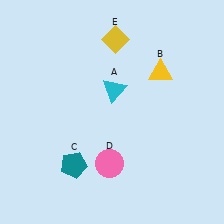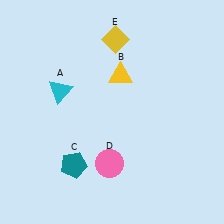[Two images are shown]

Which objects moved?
The objects that moved are: the cyan triangle (A), the yellow triangle (B).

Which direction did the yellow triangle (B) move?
The yellow triangle (B) moved left.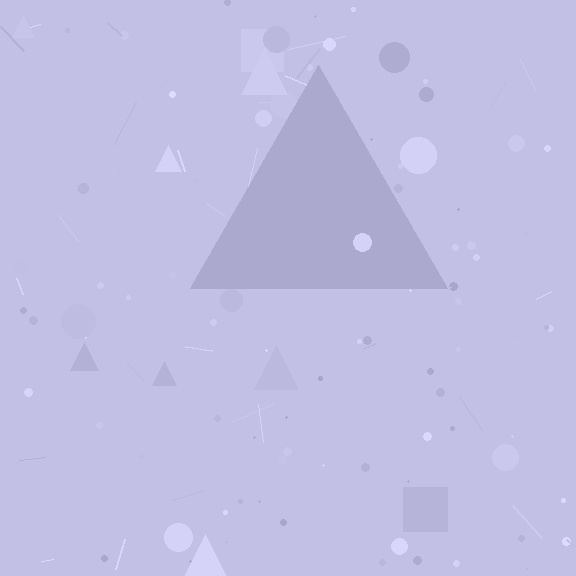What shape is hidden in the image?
A triangle is hidden in the image.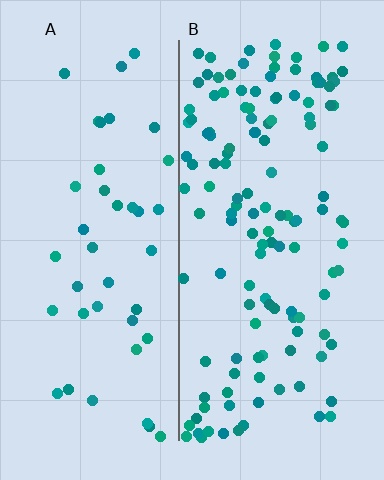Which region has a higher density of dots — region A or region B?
B (the right).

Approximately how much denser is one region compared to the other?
Approximately 3.1× — region B over region A.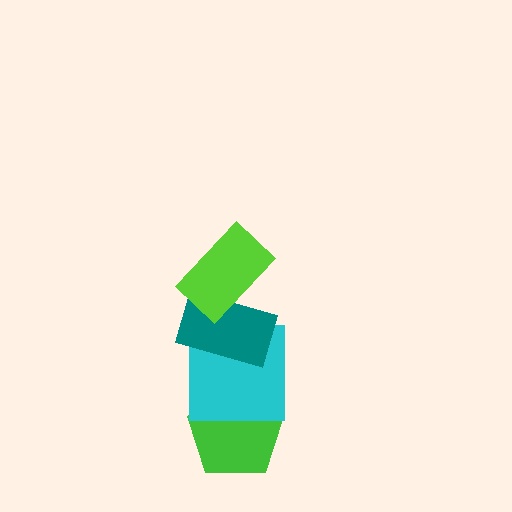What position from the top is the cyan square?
The cyan square is 3rd from the top.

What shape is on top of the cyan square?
The teal rectangle is on top of the cyan square.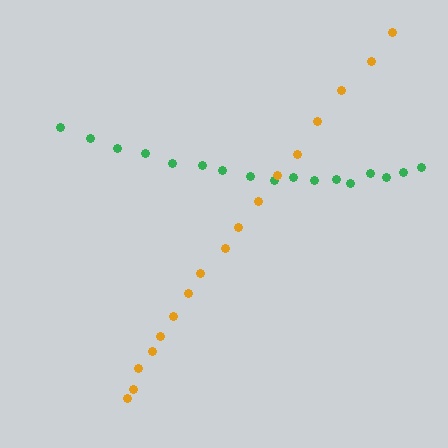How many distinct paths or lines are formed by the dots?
There are 2 distinct paths.